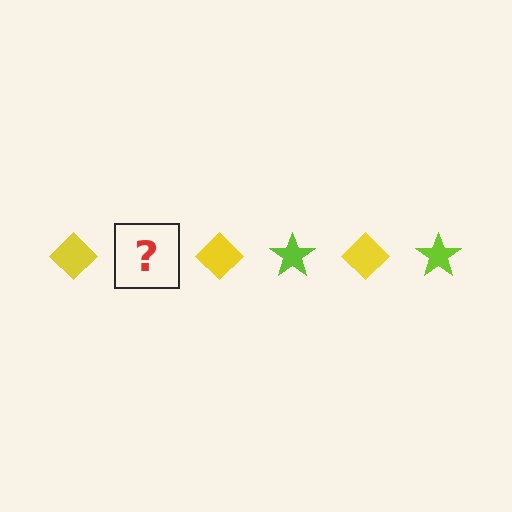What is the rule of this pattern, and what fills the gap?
The rule is that the pattern alternates between yellow diamond and lime star. The gap should be filled with a lime star.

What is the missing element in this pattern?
The missing element is a lime star.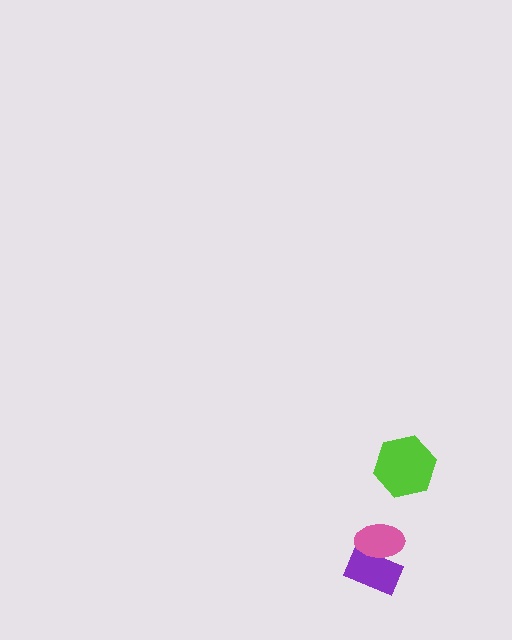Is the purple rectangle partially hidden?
Yes, it is partially covered by another shape.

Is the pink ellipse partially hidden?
No, no other shape covers it.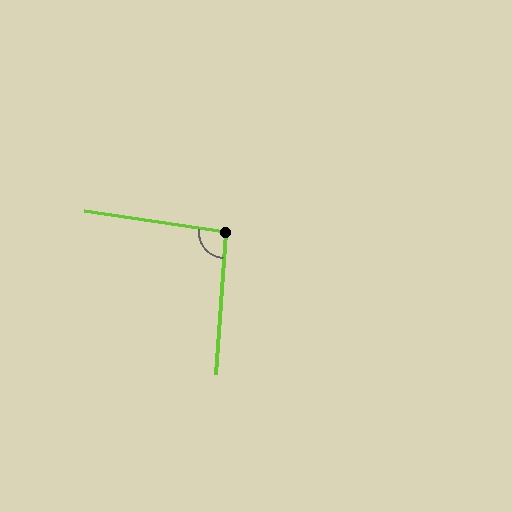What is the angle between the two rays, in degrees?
Approximately 94 degrees.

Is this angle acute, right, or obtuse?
It is approximately a right angle.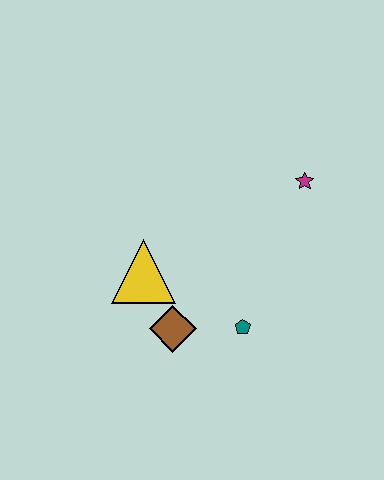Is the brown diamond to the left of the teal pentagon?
Yes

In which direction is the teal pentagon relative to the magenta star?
The teal pentagon is below the magenta star.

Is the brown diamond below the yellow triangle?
Yes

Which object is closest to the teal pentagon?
The brown diamond is closest to the teal pentagon.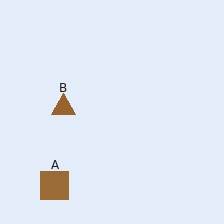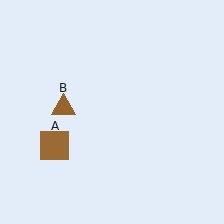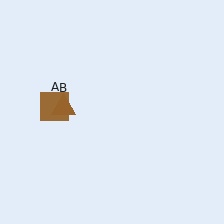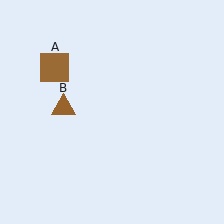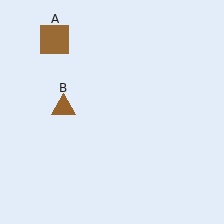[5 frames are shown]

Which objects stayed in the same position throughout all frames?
Brown triangle (object B) remained stationary.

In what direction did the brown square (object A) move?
The brown square (object A) moved up.